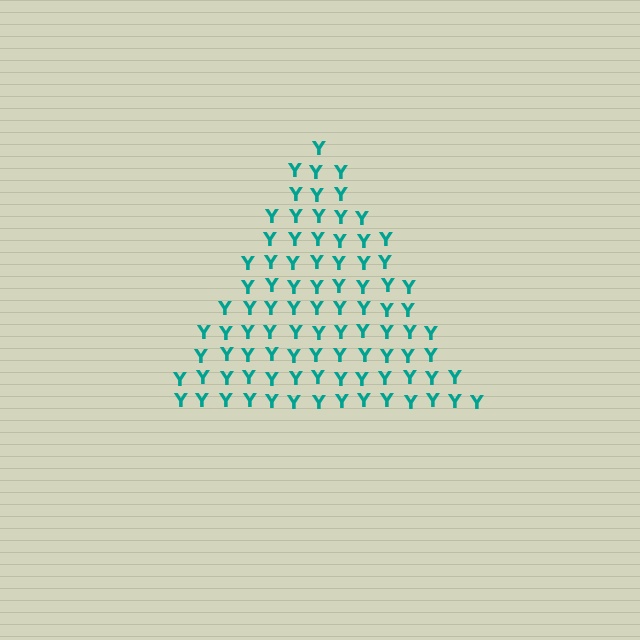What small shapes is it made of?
It is made of small letter Y's.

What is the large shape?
The large shape is a triangle.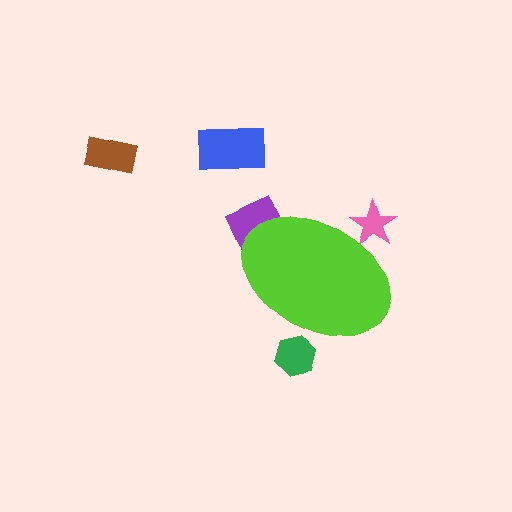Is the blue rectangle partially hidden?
No, the blue rectangle is fully visible.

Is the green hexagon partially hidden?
Yes, the green hexagon is partially hidden behind the lime ellipse.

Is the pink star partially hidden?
Yes, the pink star is partially hidden behind the lime ellipse.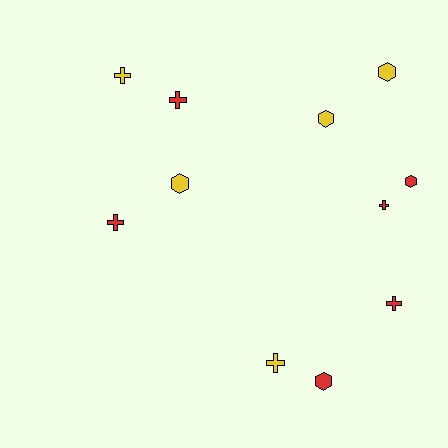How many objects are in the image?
There are 11 objects.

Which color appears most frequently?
Red, with 6 objects.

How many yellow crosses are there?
There are 2 yellow crosses.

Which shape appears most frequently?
Cross, with 6 objects.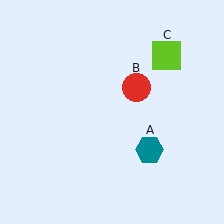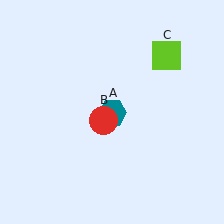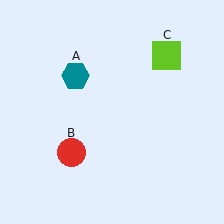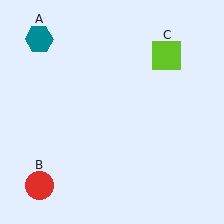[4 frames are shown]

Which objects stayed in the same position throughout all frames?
Lime square (object C) remained stationary.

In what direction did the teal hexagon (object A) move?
The teal hexagon (object A) moved up and to the left.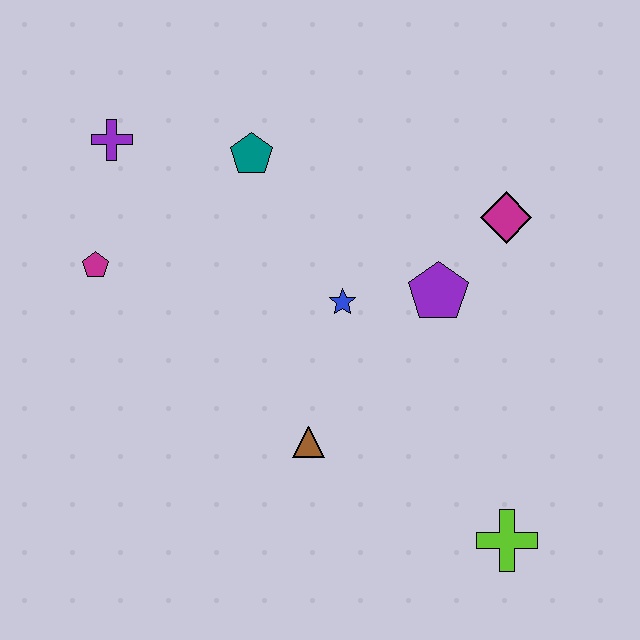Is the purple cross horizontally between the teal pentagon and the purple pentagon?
No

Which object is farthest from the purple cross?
The lime cross is farthest from the purple cross.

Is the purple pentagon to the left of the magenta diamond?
Yes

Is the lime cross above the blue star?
No